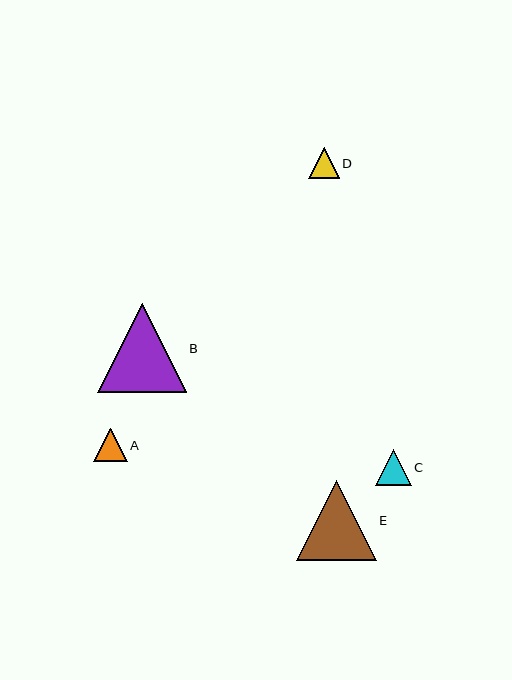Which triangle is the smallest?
Triangle D is the smallest with a size of approximately 31 pixels.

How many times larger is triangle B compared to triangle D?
Triangle B is approximately 2.9 times the size of triangle D.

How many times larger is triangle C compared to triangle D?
Triangle C is approximately 1.2 times the size of triangle D.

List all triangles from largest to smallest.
From largest to smallest: B, E, C, A, D.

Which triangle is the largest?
Triangle B is the largest with a size of approximately 89 pixels.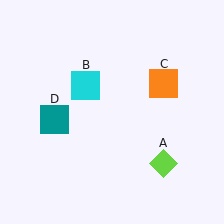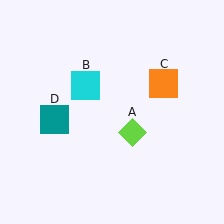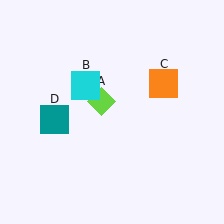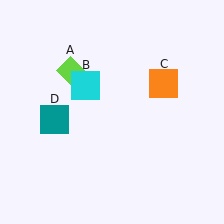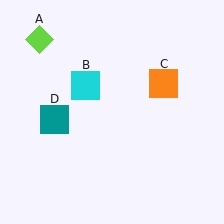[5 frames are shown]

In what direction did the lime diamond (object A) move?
The lime diamond (object A) moved up and to the left.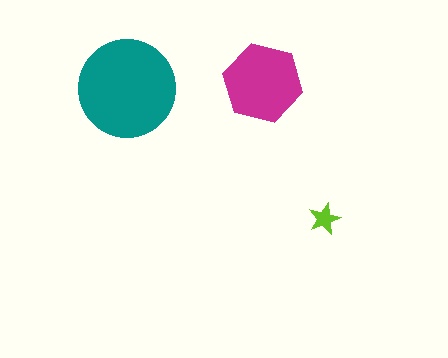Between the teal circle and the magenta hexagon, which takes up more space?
The teal circle.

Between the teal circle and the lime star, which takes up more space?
The teal circle.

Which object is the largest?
The teal circle.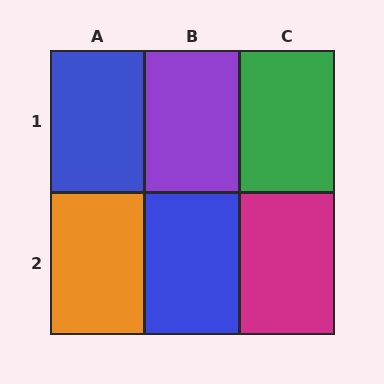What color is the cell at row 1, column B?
Purple.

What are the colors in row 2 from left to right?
Orange, blue, magenta.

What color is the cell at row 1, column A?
Blue.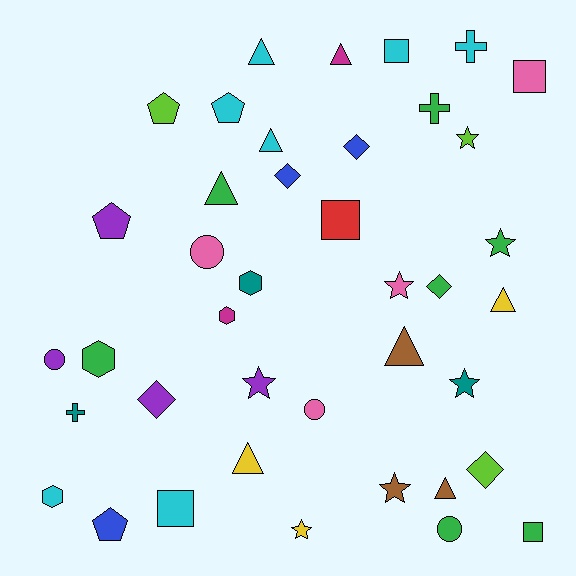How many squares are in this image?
There are 5 squares.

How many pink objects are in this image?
There are 4 pink objects.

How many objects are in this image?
There are 40 objects.